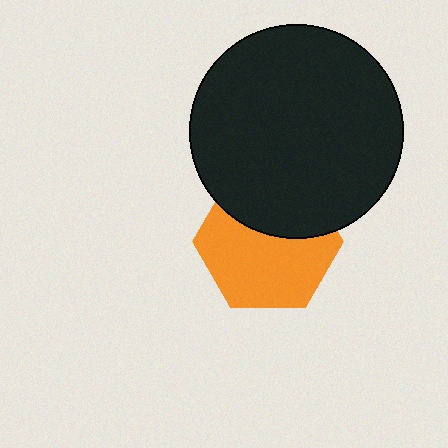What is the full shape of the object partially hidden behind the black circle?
The partially hidden object is an orange hexagon.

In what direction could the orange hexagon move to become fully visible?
The orange hexagon could move down. That would shift it out from behind the black circle entirely.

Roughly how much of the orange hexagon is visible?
About half of it is visible (roughly 62%).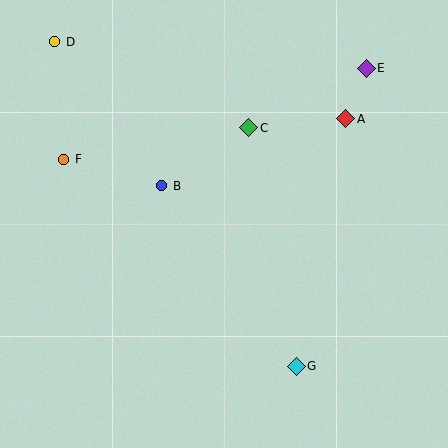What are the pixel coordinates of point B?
Point B is at (162, 186).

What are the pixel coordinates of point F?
Point F is at (64, 159).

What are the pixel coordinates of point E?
Point E is at (366, 69).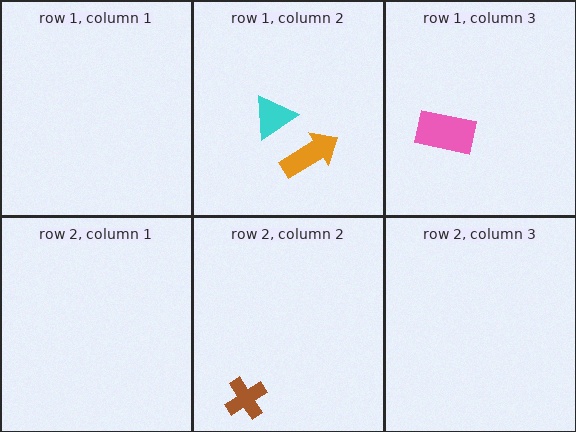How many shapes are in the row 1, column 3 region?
1.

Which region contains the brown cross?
The row 2, column 2 region.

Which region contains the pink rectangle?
The row 1, column 3 region.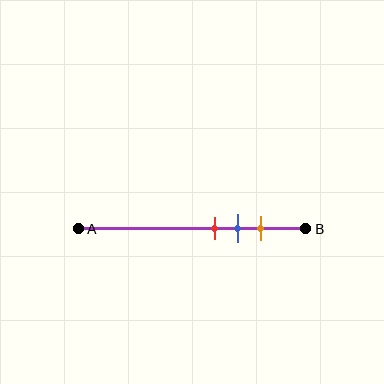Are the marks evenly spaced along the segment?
Yes, the marks are approximately evenly spaced.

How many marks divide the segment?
There are 3 marks dividing the segment.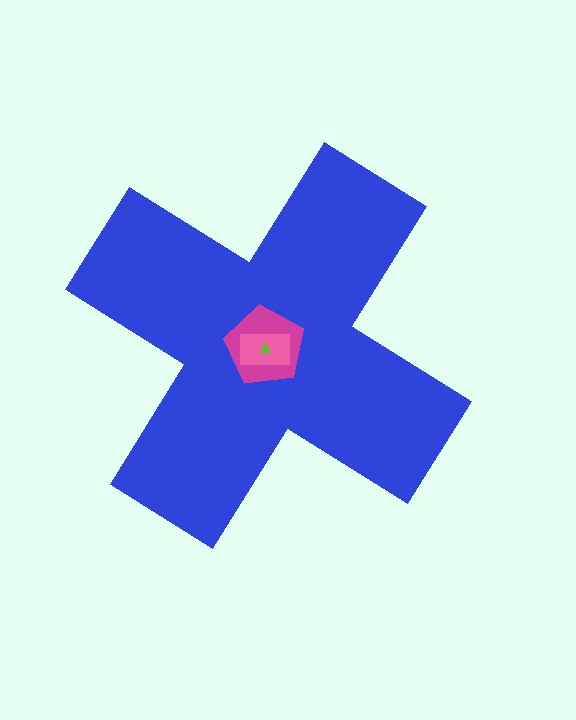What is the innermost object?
The lime triangle.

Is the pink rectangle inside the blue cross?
Yes.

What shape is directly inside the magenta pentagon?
The pink rectangle.